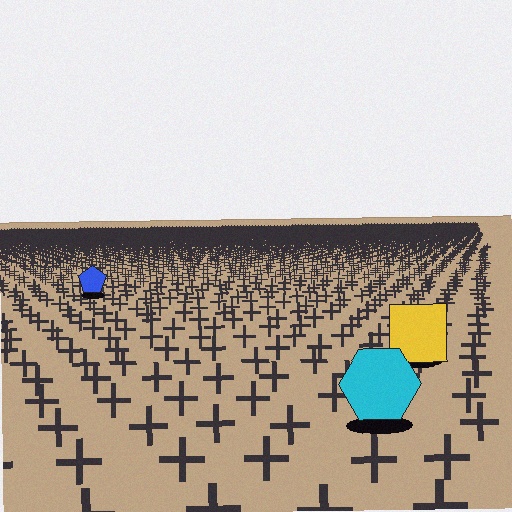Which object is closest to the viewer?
The cyan hexagon is closest. The texture marks near it are larger and more spread out.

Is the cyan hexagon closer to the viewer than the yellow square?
Yes. The cyan hexagon is closer — you can tell from the texture gradient: the ground texture is coarser near it.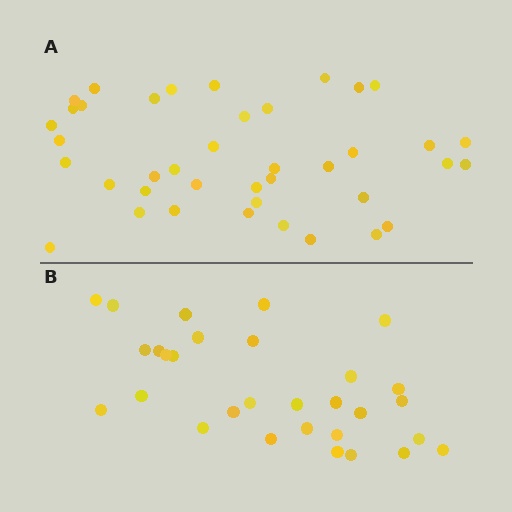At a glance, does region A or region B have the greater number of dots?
Region A (the top region) has more dots.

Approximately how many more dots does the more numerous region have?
Region A has roughly 10 or so more dots than region B.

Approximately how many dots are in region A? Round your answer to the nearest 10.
About 40 dots.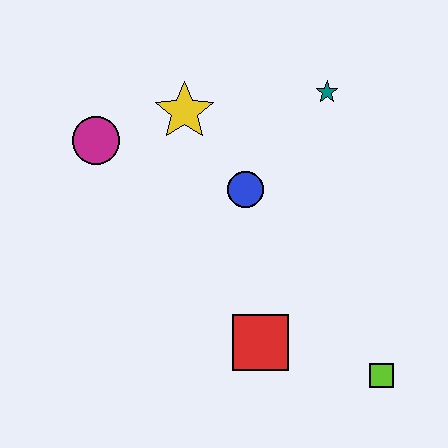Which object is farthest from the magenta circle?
The lime square is farthest from the magenta circle.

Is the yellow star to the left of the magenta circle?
No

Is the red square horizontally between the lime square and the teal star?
No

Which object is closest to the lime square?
The red square is closest to the lime square.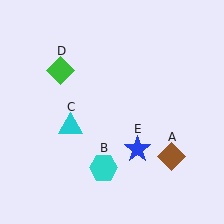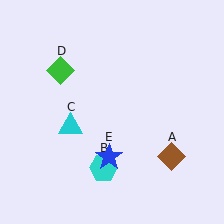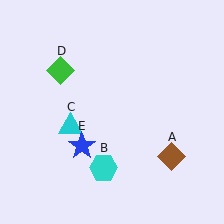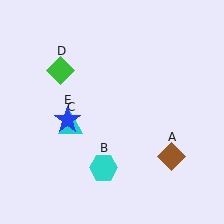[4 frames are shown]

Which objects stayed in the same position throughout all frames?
Brown diamond (object A) and cyan hexagon (object B) and cyan triangle (object C) and green diamond (object D) remained stationary.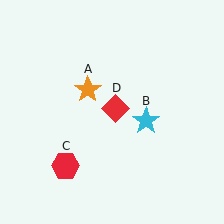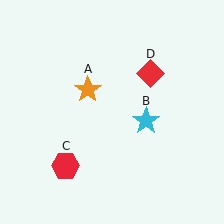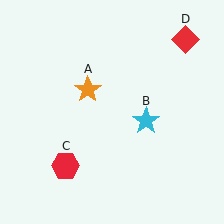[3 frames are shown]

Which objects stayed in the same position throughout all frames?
Orange star (object A) and cyan star (object B) and red hexagon (object C) remained stationary.